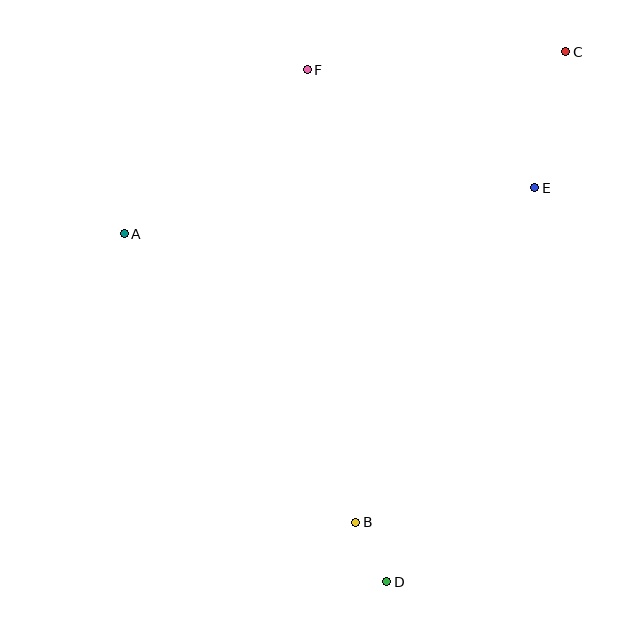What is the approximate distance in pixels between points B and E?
The distance between B and E is approximately 379 pixels.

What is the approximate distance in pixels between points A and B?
The distance between A and B is approximately 370 pixels.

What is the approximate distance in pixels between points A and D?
The distance between A and D is approximately 436 pixels.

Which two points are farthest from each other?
Points C and D are farthest from each other.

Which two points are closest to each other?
Points B and D are closest to each other.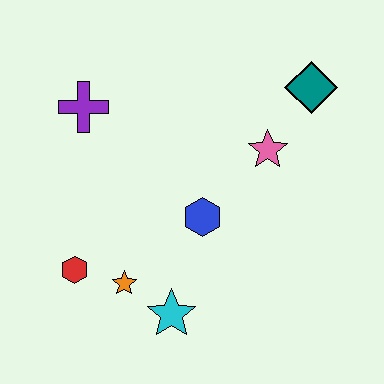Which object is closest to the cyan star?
The orange star is closest to the cyan star.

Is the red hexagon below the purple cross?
Yes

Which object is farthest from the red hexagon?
The teal diamond is farthest from the red hexagon.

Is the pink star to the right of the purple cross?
Yes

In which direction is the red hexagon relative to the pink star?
The red hexagon is to the left of the pink star.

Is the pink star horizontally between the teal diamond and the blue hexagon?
Yes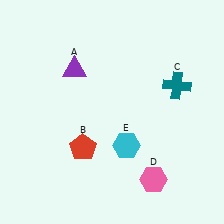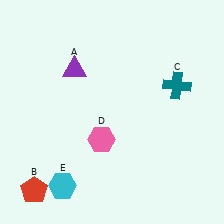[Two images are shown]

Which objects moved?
The objects that moved are: the red pentagon (B), the pink hexagon (D), the cyan hexagon (E).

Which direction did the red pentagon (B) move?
The red pentagon (B) moved left.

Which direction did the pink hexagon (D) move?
The pink hexagon (D) moved left.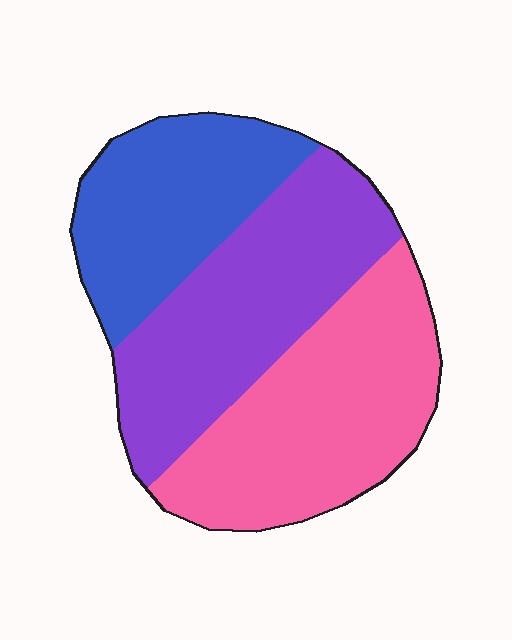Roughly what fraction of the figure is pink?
Pink takes up about three eighths (3/8) of the figure.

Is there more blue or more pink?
Pink.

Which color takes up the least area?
Blue, at roughly 25%.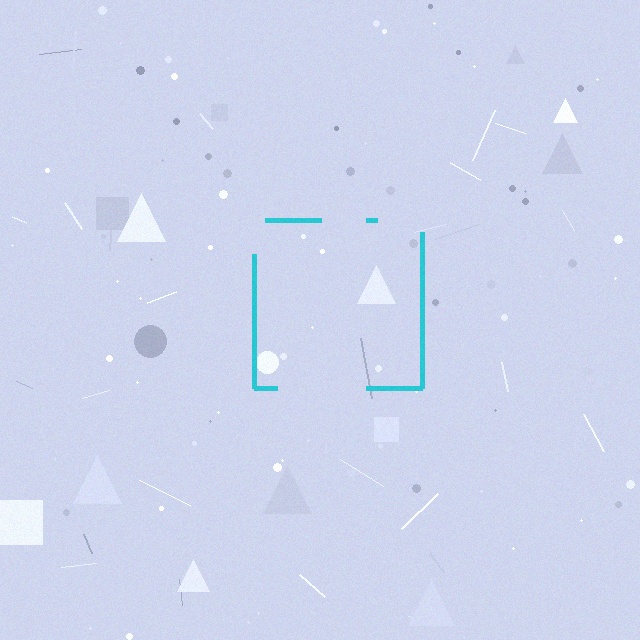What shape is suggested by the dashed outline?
The dashed outline suggests a square.